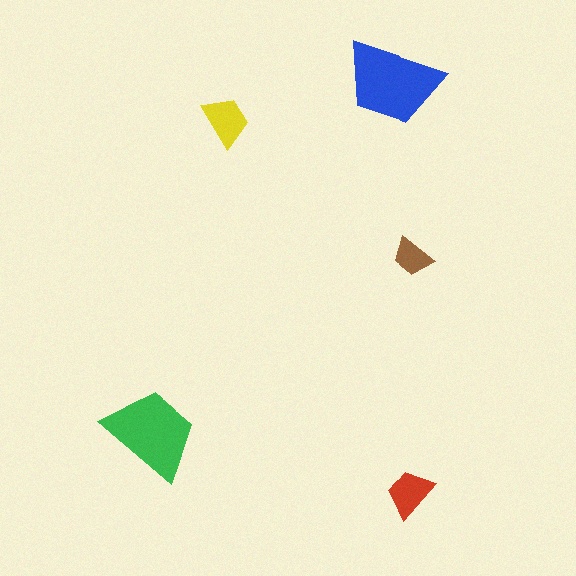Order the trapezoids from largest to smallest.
the blue one, the green one, the yellow one, the red one, the brown one.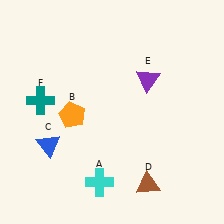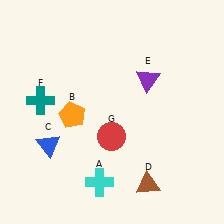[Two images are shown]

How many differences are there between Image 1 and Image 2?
There is 1 difference between the two images.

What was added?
A red circle (G) was added in Image 2.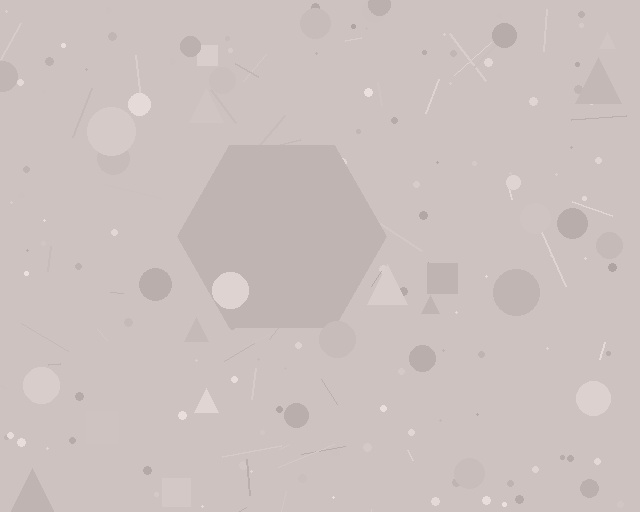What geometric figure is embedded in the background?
A hexagon is embedded in the background.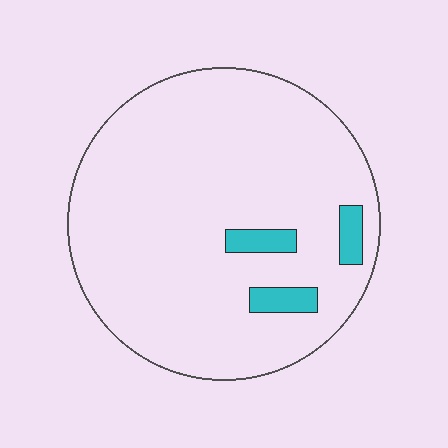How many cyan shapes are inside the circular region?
3.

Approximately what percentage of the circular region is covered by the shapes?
Approximately 5%.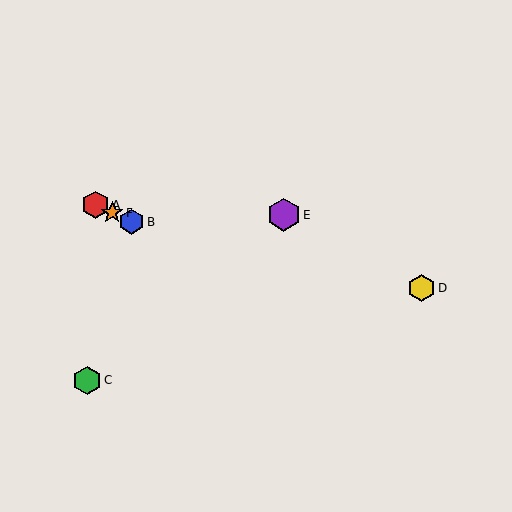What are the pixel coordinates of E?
Object E is at (284, 215).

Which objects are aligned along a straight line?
Objects A, B, F are aligned along a straight line.